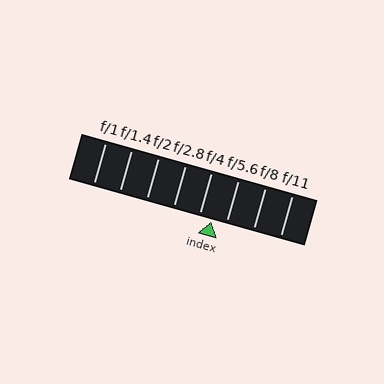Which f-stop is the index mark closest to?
The index mark is closest to f/4.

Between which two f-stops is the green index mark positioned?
The index mark is between f/4 and f/5.6.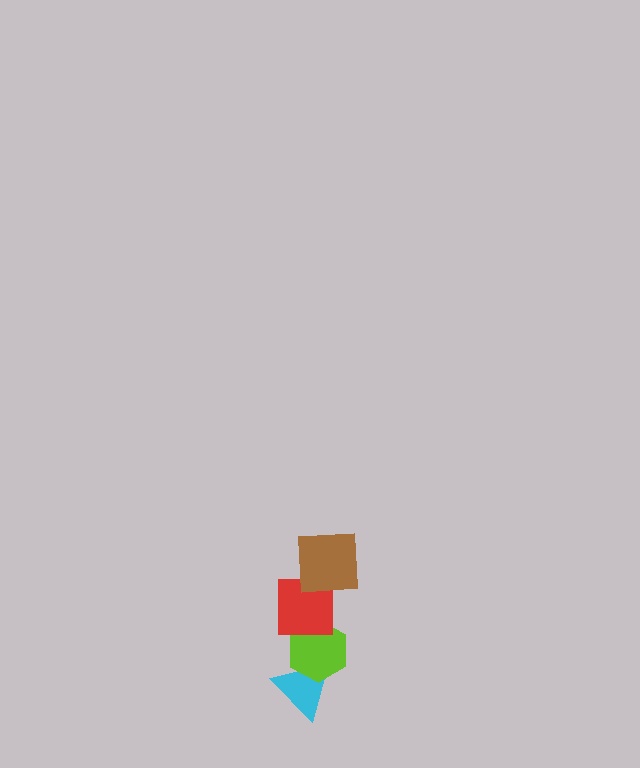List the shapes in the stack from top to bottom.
From top to bottom: the brown square, the red square, the lime hexagon, the cyan triangle.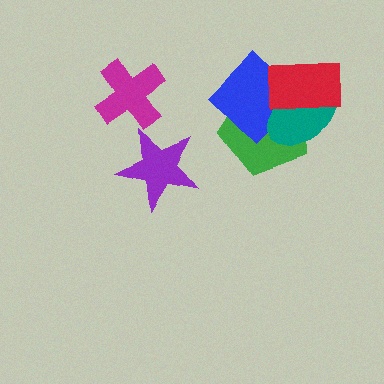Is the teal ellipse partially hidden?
Yes, it is partially covered by another shape.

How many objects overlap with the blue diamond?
3 objects overlap with the blue diamond.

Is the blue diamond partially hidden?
Yes, it is partially covered by another shape.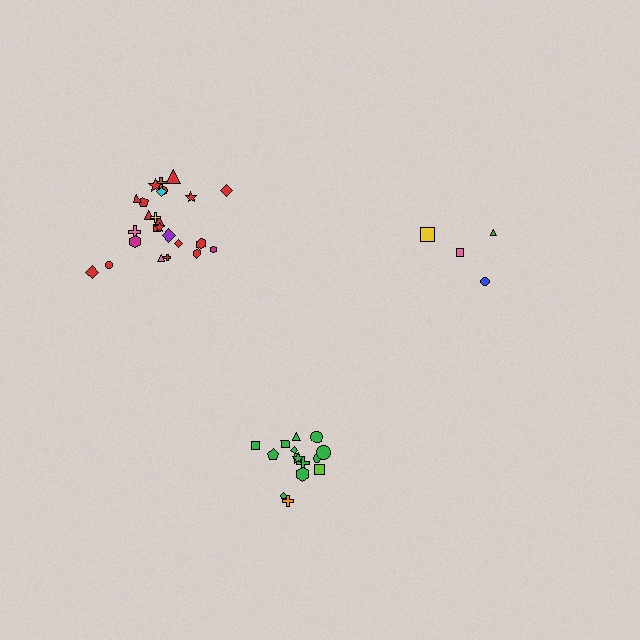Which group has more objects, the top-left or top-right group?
The top-left group.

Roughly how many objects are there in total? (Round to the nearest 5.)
Roughly 45 objects in total.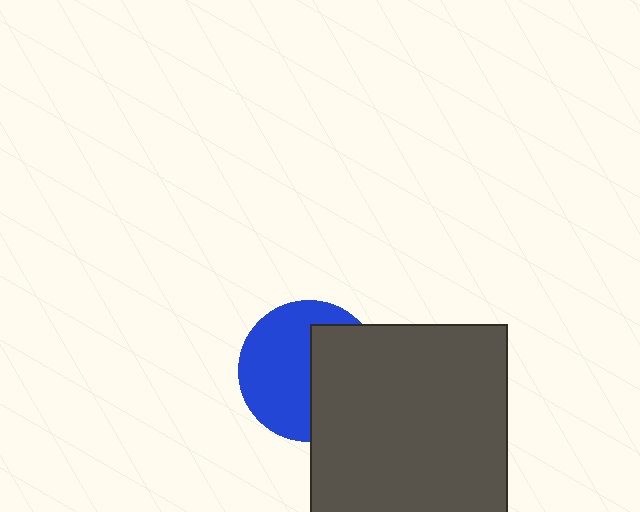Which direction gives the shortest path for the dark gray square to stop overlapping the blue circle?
Moving right gives the shortest separation.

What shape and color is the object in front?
The object in front is a dark gray square.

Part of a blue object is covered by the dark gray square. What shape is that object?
It is a circle.